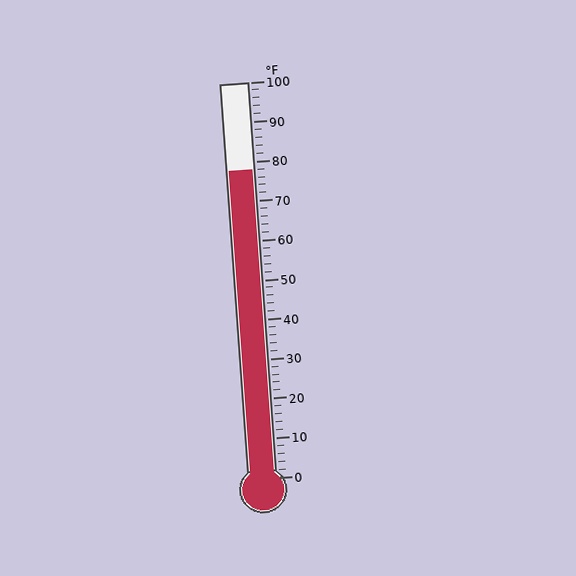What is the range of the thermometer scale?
The thermometer scale ranges from 0°F to 100°F.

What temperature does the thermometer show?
The thermometer shows approximately 78°F.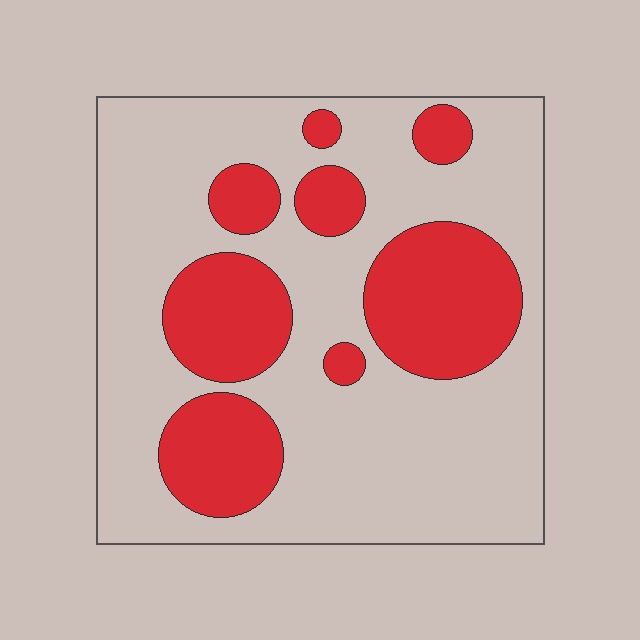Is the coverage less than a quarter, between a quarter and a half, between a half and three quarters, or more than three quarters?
Between a quarter and a half.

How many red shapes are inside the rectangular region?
8.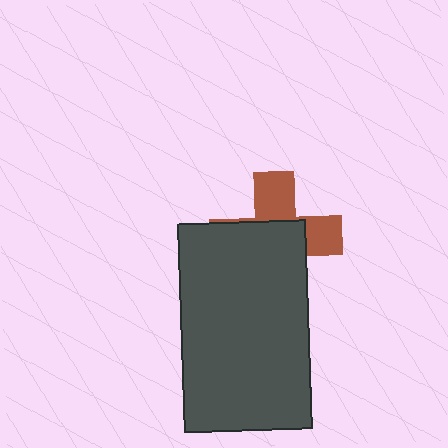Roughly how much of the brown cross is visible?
A small part of it is visible (roughly 39%).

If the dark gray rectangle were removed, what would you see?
You would see the complete brown cross.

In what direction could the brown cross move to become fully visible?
The brown cross could move toward the upper-right. That would shift it out from behind the dark gray rectangle entirely.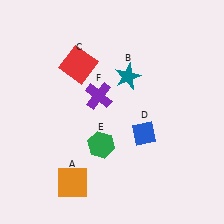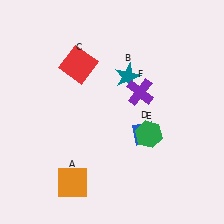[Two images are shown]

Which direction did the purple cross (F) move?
The purple cross (F) moved right.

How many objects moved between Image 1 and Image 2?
2 objects moved between the two images.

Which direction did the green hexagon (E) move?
The green hexagon (E) moved right.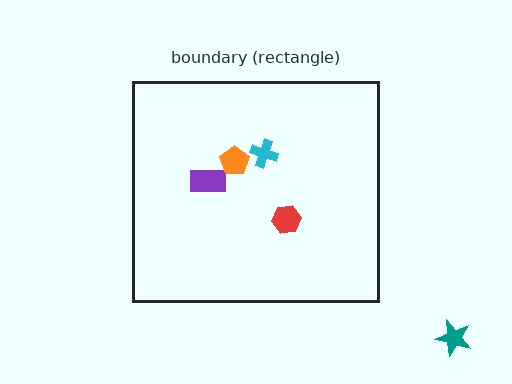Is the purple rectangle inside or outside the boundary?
Inside.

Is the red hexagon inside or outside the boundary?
Inside.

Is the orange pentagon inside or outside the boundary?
Inside.